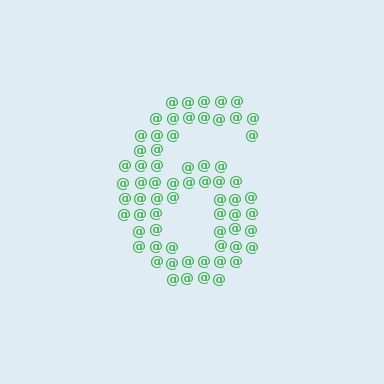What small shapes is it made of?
It is made of small at signs.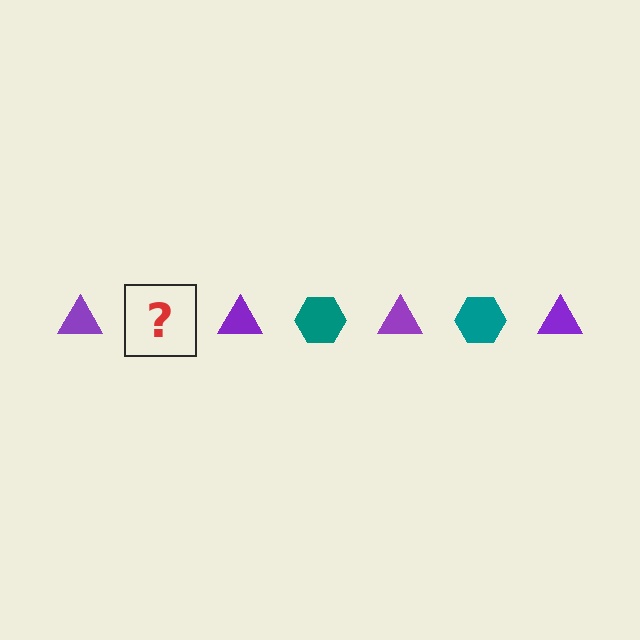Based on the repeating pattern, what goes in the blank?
The blank should be a teal hexagon.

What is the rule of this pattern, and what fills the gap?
The rule is that the pattern alternates between purple triangle and teal hexagon. The gap should be filled with a teal hexagon.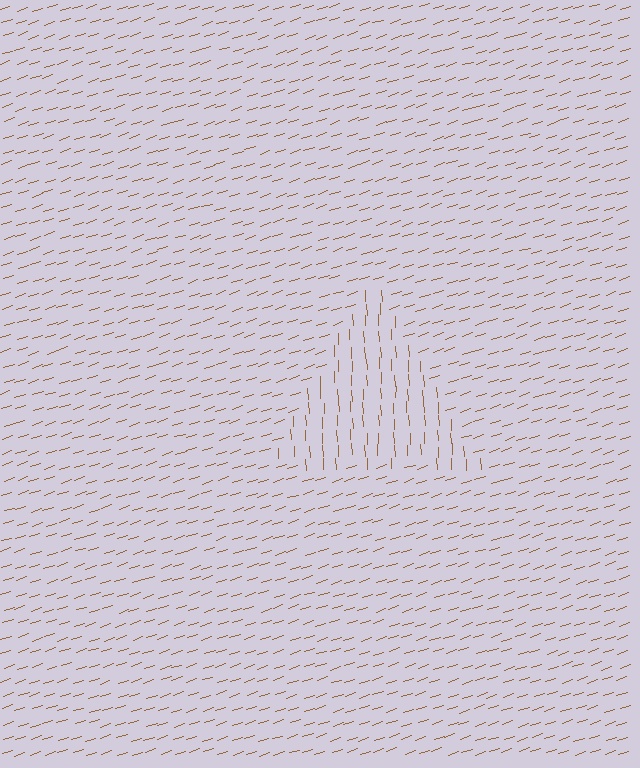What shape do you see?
I see a triangle.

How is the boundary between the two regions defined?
The boundary is defined purely by a change in line orientation (approximately 74 degrees difference). All lines are the same color and thickness.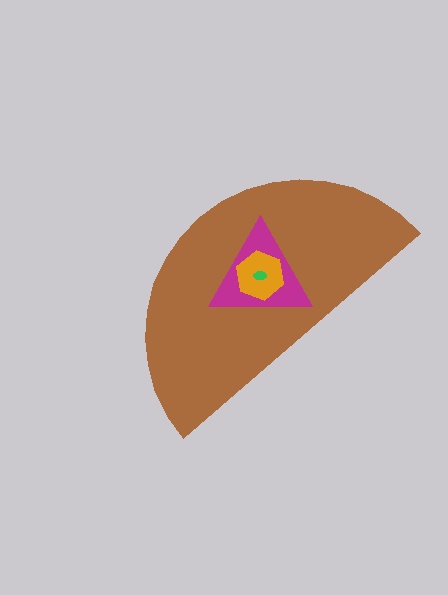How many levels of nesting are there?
4.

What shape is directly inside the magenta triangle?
The orange hexagon.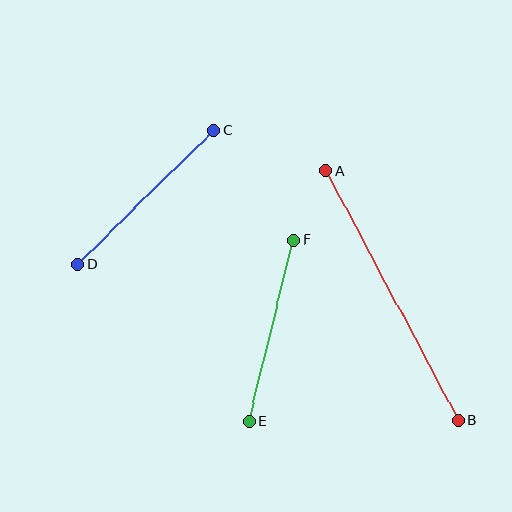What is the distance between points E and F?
The distance is approximately 187 pixels.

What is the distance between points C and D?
The distance is approximately 190 pixels.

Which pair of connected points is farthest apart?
Points A and B are farthest apart.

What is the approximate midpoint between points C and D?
The midpoint is at approximately (146, 197) pixels.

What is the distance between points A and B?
The distance is approximately 282 pixels.